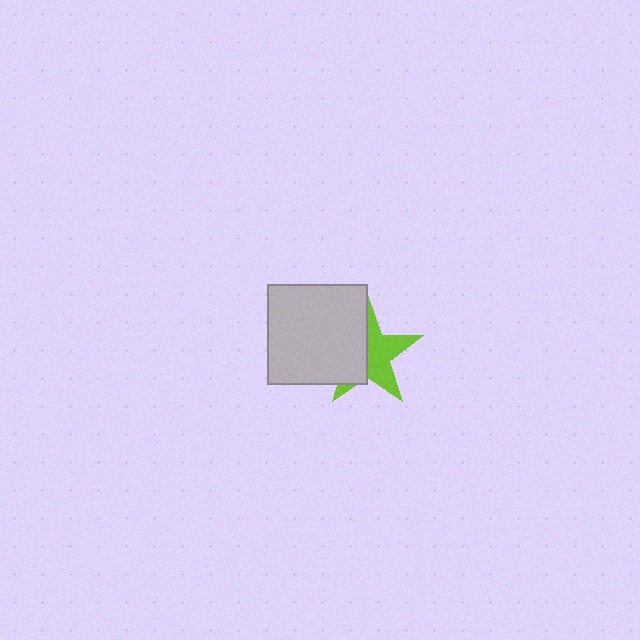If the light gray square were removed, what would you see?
You would see the complete lime star.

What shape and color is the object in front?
The object in front is a light gray square.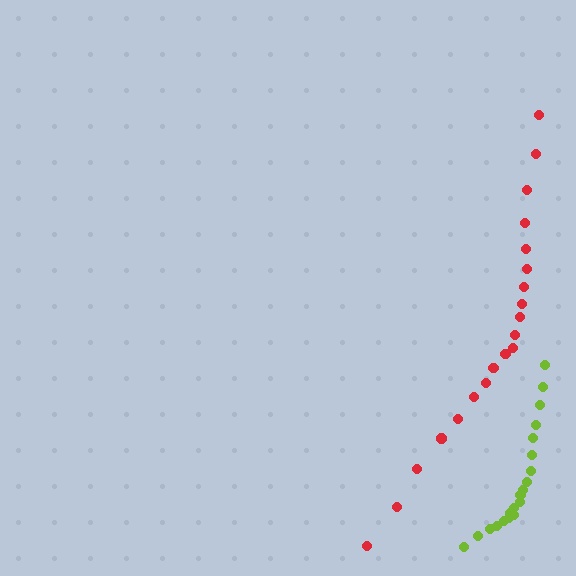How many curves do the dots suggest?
There are 2 distinct paths.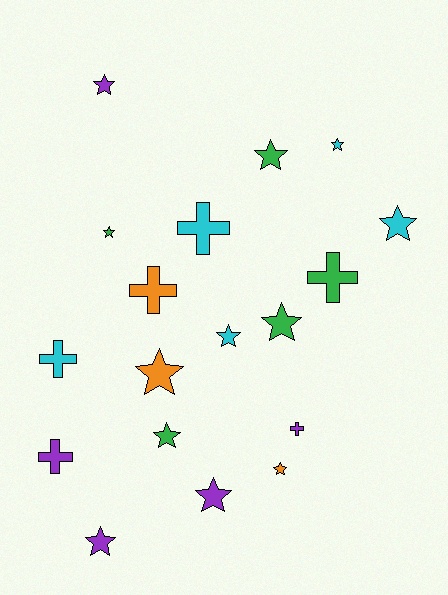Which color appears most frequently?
Purple, with 5 objects.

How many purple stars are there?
There are 3 purple stars.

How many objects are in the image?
There are 18 objects.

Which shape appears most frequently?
Star, with 12 objects.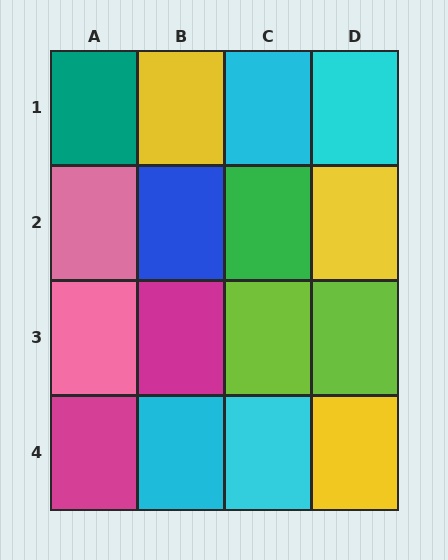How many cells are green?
1 cell is green.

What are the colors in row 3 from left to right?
Pink, magenta, lime, lime.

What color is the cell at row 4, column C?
Cyan.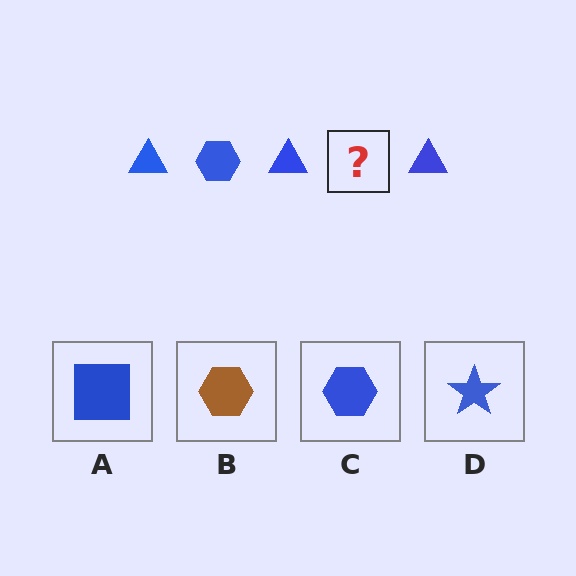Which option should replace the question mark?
Option C.